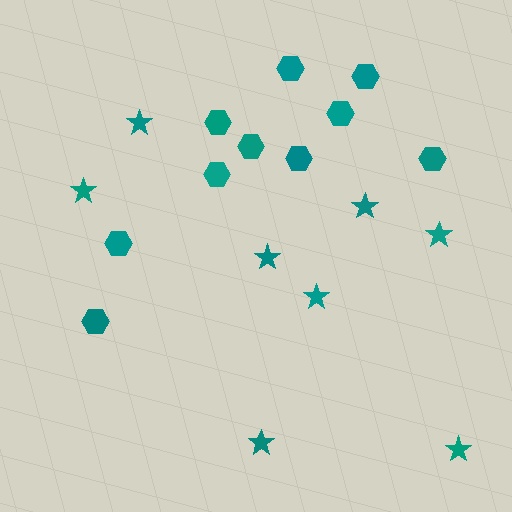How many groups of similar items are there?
There are 2 groups: one group of hexagons (10) and one group of stars (8).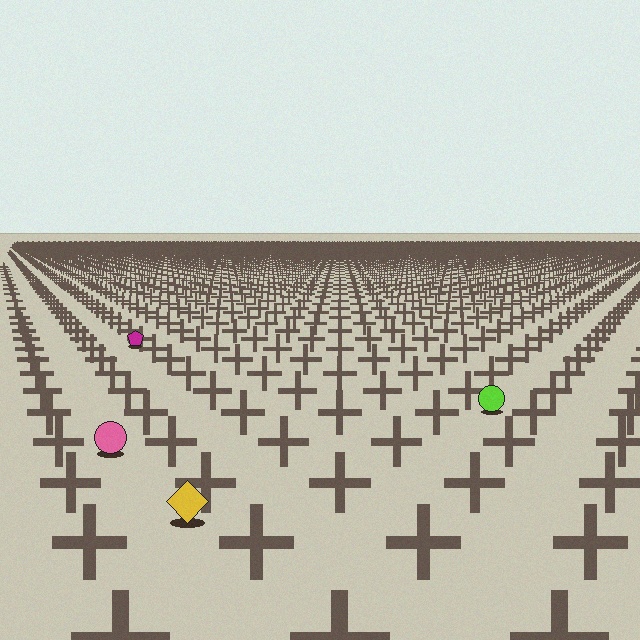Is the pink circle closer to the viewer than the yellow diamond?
No. The yellow diamond is closer — you can tell from the texture gradient: the ground texture is coarser near it.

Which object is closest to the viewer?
The yellow diamond is closest. The texture marks near it are larger and more spread out.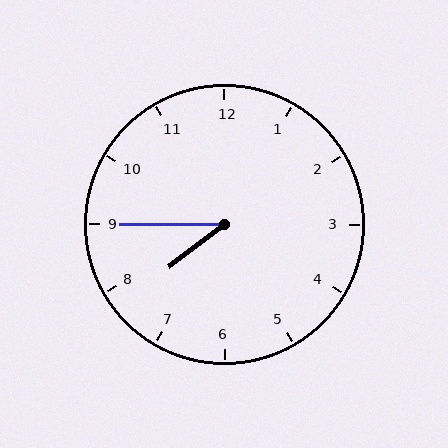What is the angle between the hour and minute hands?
Approximately 38 degrees.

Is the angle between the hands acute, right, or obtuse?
It is acute.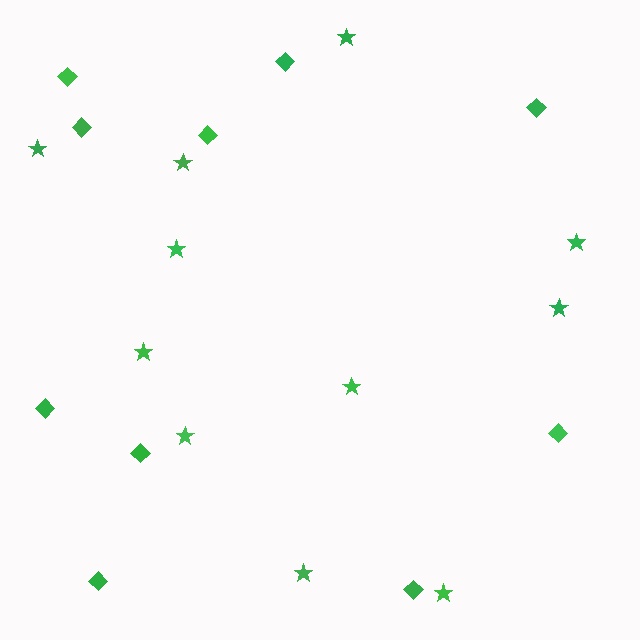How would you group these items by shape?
There are 2 groups: one group of diamonds (10) and one group of stars (11).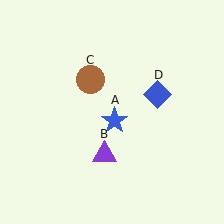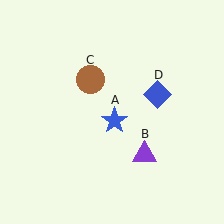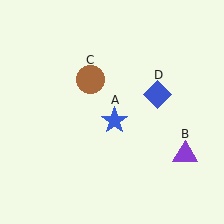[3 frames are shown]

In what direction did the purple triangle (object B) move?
The purple triangle (object B) moved right.